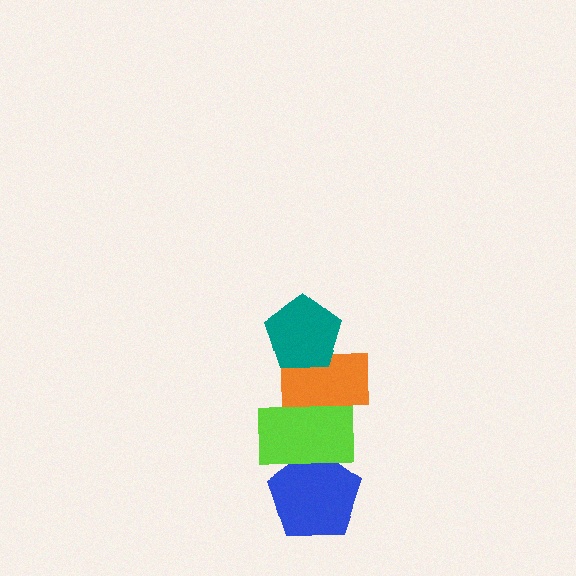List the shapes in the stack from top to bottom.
From top to bottom: the teal pentagon, the orange rectangle, the lime rectangle, the blue pentagon.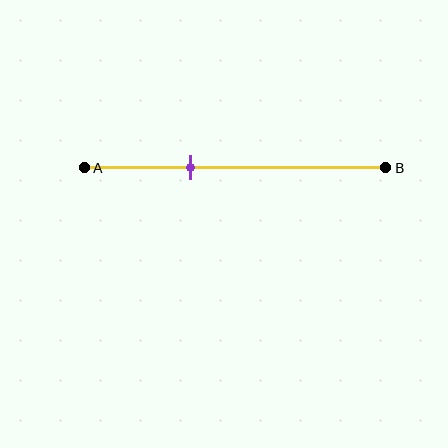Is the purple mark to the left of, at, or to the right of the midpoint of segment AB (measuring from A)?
The purple mark is to the left of the midpoint of segment AB.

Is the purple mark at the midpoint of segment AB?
No, the mark is at about 35% from A, not at the 50% midpoint.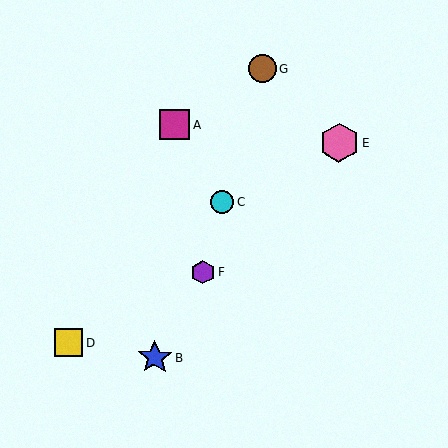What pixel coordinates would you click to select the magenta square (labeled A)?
Click at (175, 124) to select the magenta square A.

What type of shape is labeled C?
Shape C is a cyan circle.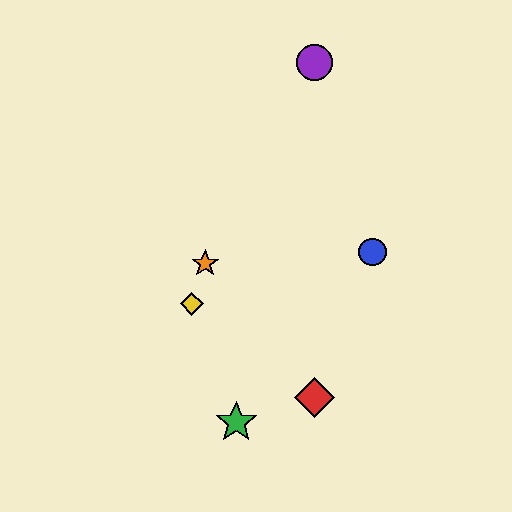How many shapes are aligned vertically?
2 shapes (the red diamond, the purple circle) are aligned vertically.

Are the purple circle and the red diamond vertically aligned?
Yes, both are at x≈314.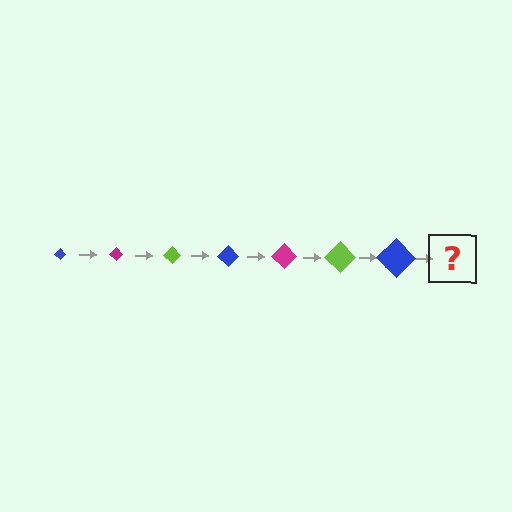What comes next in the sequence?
The next element should be a magenta diamond, larger than the previous one.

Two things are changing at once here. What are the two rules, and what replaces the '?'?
The two rules are that the diamond grows larger each step and the color cycles through blue, magenta, and lime. The '?' should be a magenta diamond, larger than the previous one.